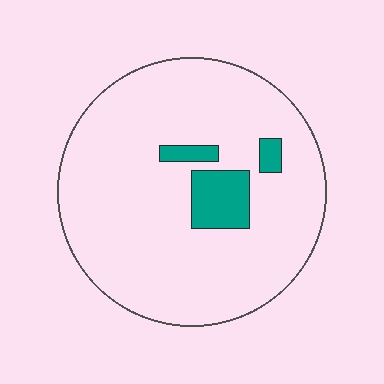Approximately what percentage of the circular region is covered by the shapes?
Approximately 10%.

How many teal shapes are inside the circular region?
3.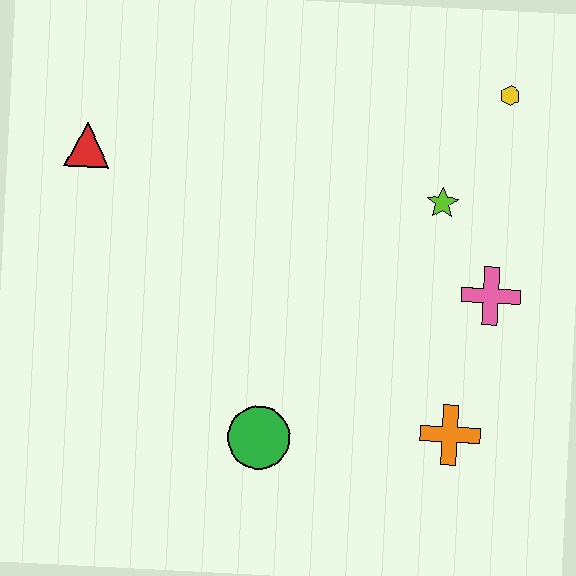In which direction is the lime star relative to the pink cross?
The lime star is above the pink cross.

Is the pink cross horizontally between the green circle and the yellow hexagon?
Yes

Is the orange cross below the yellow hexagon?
Yes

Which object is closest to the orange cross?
The pink cross is closest to the orange cross.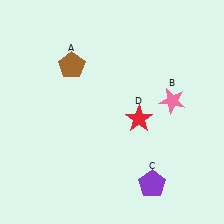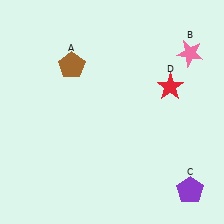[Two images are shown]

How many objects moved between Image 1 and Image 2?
3 objects moved between the two images.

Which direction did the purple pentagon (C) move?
The purple pentagon (C) moved right.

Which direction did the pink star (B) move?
The pink star (B) moved up.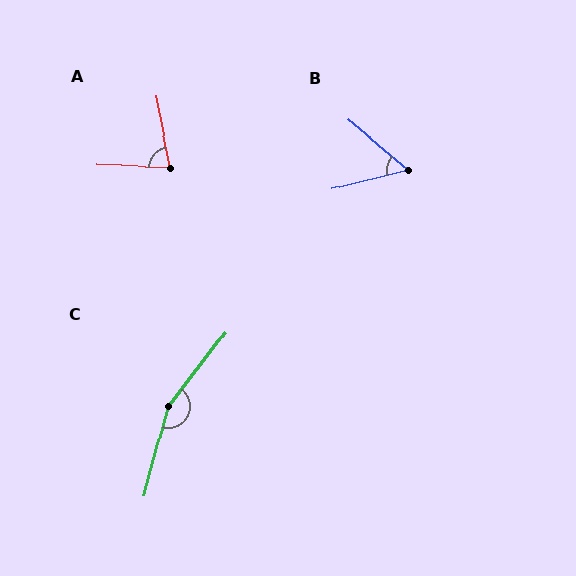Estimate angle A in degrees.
Approximately 77 degrees.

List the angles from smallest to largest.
B (54°), A (77°), C (157°).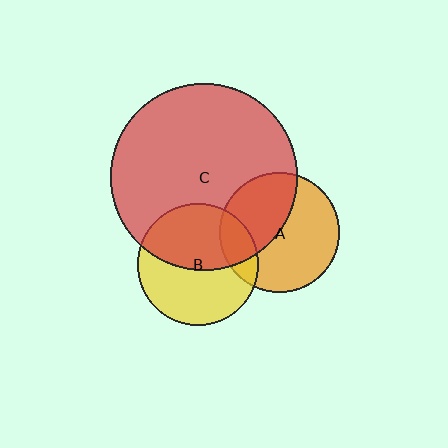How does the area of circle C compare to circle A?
Approximately 2.4 times.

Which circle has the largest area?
Circle C (red).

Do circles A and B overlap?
Yes.